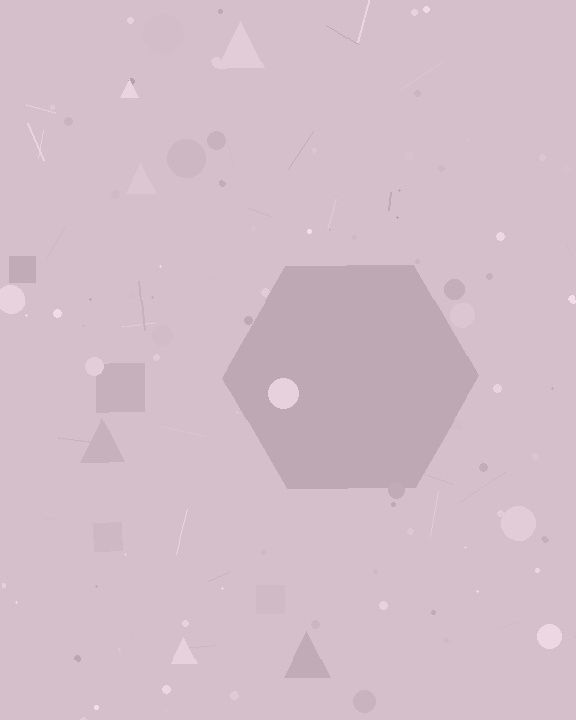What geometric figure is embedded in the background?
A hexagon is embedded in the background.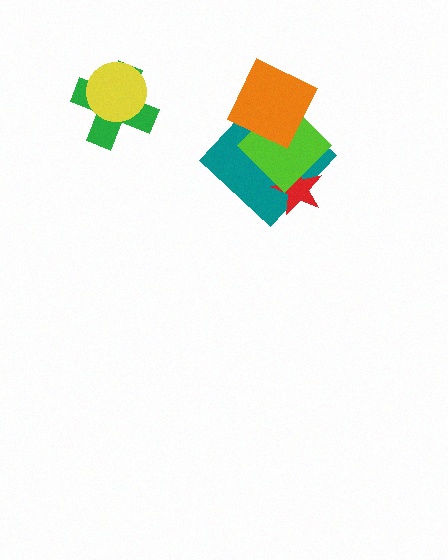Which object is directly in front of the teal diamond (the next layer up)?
The red star is directly in front of the teal diamond.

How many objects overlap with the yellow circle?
1 object overlaps with the yellow circle.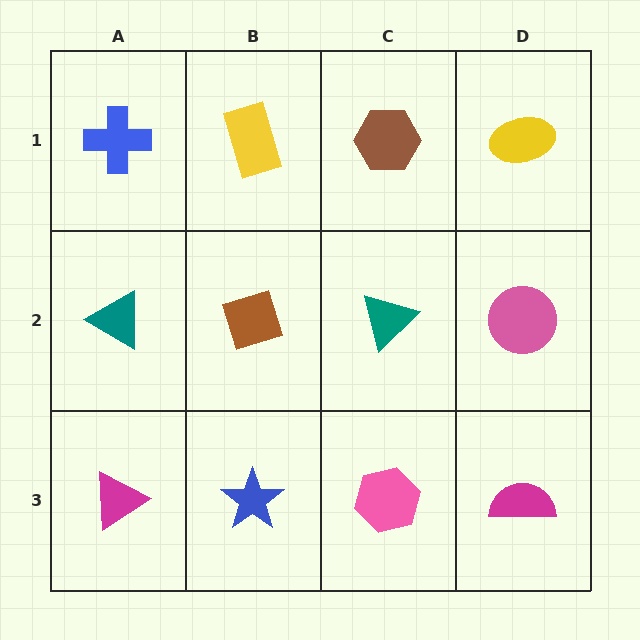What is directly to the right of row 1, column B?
A brown hexagon.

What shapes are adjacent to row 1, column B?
A brown diamond (row 2, column B), a blue cross (row 1, column A), a brown hexagon (row 1, column C).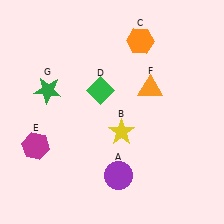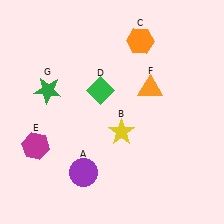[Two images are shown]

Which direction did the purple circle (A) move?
The purple circle (A) moved left.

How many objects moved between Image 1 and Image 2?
1 object moved between the two images.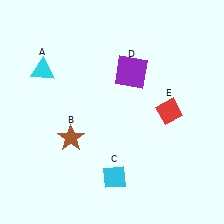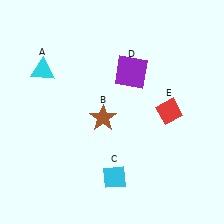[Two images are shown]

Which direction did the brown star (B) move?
The brown star (B) moved right.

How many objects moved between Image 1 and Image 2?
1 object moved between the two images.